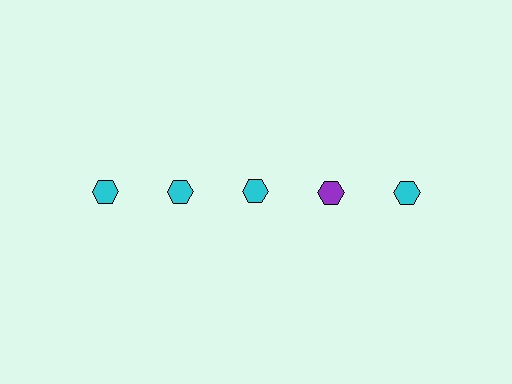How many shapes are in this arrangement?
There are 5 shapes arranged in a grid pattern.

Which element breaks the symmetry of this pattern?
The purple hexagon in the top row, second from right column breaks the symmetry. All other shapes are cyan hexagons.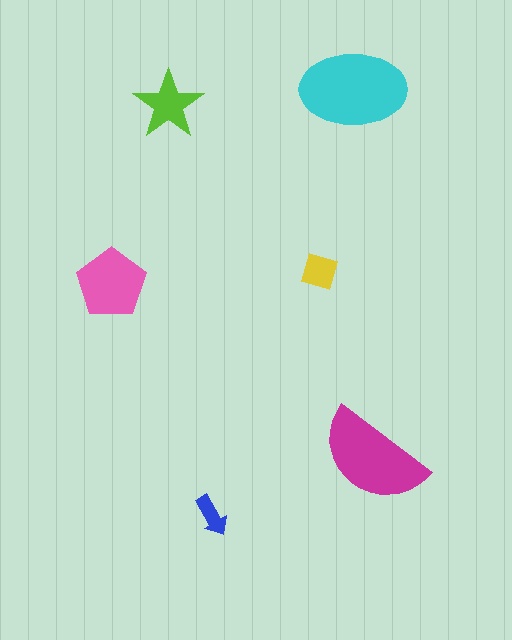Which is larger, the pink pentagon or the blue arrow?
The pink pentagon.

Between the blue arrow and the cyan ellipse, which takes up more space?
The cyan ellipse.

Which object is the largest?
The cyan ellipse.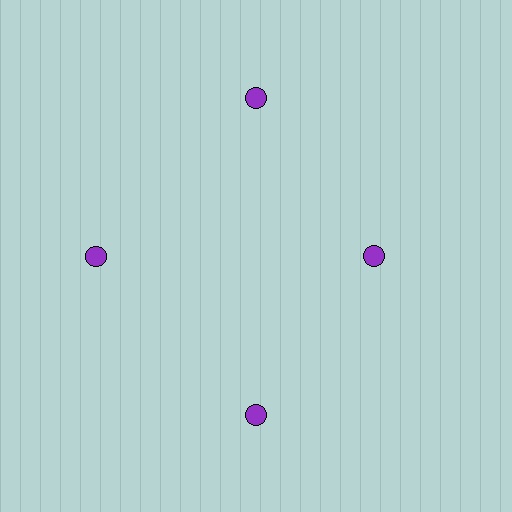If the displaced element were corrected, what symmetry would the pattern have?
It would have 4-fold rotational symmetry — the pattern would map onto itself every 90 degrees.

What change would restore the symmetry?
The symmetry would be restored by moving it outward, back onto the ring so that all 4 circles sit at equal angles and equal distance from the center.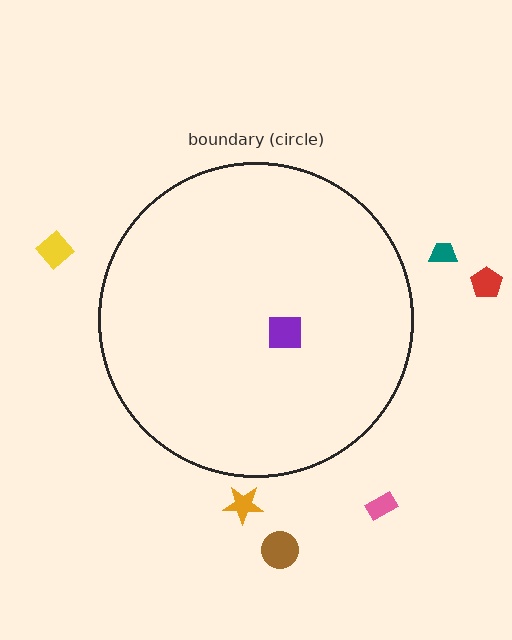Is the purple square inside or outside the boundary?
Inside.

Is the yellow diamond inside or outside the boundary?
Outside.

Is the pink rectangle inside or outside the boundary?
Outside.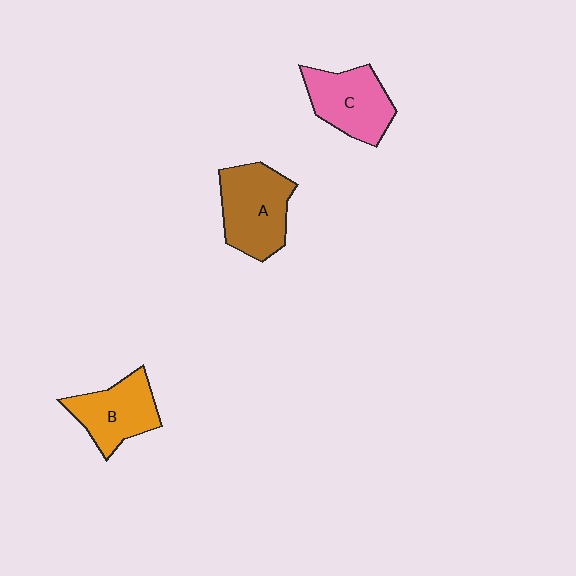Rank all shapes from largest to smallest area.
From largest to smallest: A (brown), C (pink), B (orange).